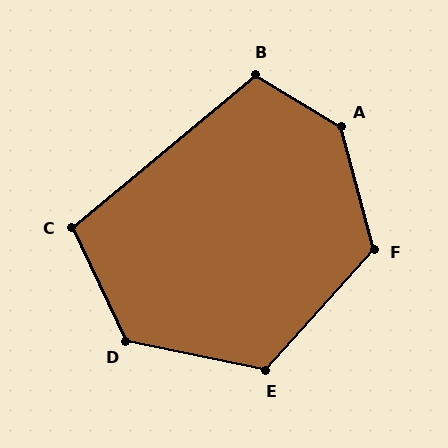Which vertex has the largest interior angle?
A, at approximately 136 degrees.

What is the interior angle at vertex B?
Approximately 109 degrees (obtuse).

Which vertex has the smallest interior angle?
C, at approximately 104 degrees.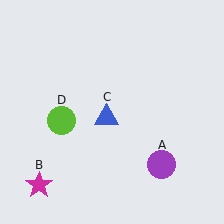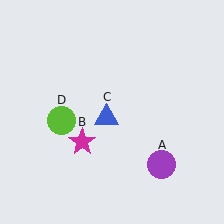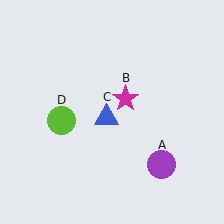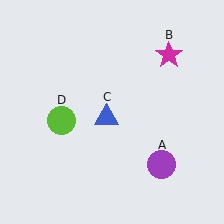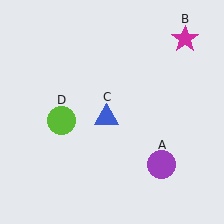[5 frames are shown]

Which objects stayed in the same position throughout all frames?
Purple circle (object A) and blue triangle (object C) and lime circle (object D) remained stationary.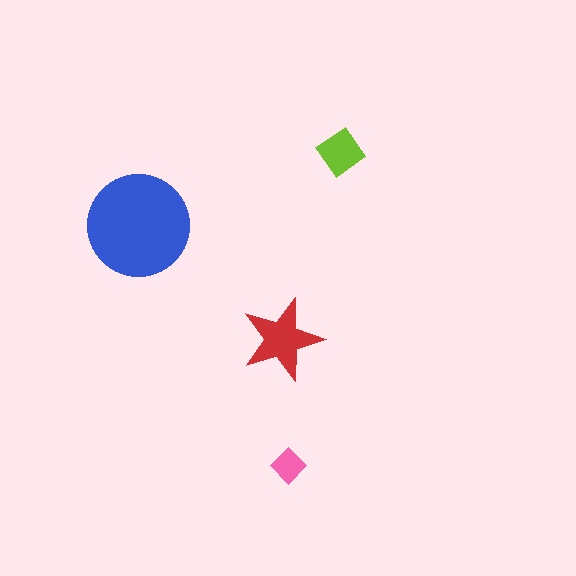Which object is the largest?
The blue circle.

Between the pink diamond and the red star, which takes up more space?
The red star.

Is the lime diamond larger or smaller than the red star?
Smaller.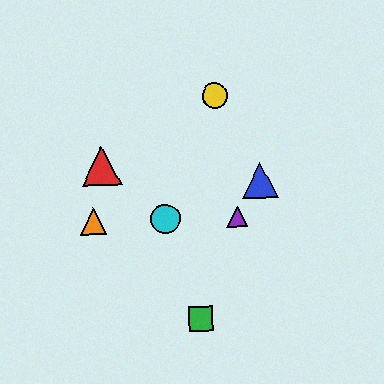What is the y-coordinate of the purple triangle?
The purple triangle is at y≈217.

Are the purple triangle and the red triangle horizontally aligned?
No, the purple triangle is at y≈217 and the red triangle is at y≈166.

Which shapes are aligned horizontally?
The purple triangle, the orange triangle, the cyan circle are aligned horizontally.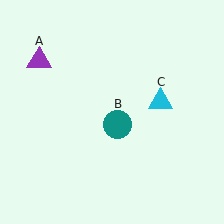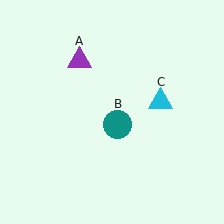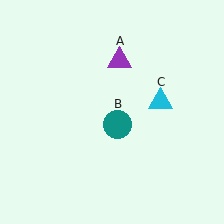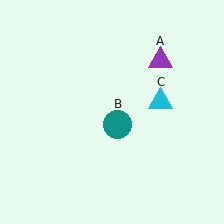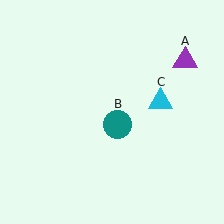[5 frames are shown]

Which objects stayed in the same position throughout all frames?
Teal circle (object B) and cyan triangle (object C) remained stationary.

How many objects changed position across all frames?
1 object changed position: purple triangle (object A).